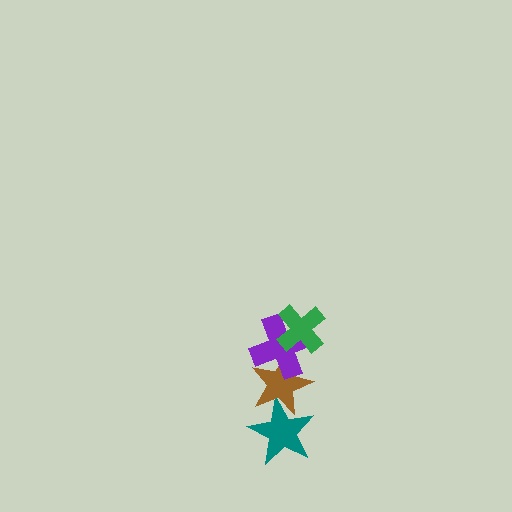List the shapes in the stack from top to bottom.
From top to bottom: the green cross, the purple cross, the brown star, the teal star.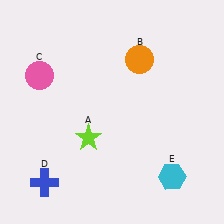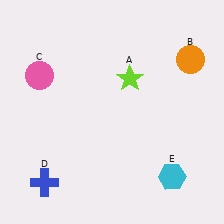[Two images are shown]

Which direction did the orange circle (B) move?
The orange circle (B) moved right.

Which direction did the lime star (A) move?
The lime star (A) moved up.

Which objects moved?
The objects that moved are: the lime star (A), the orange circle (B).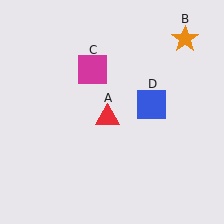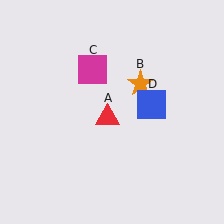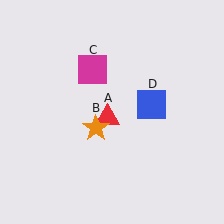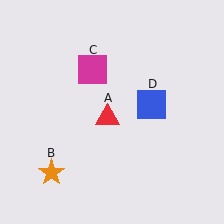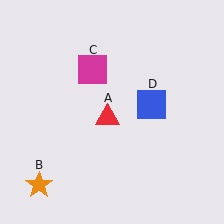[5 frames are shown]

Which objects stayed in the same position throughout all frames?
Red triangle (object A) and magenta square (object C) and blue square (object D) remained stationary.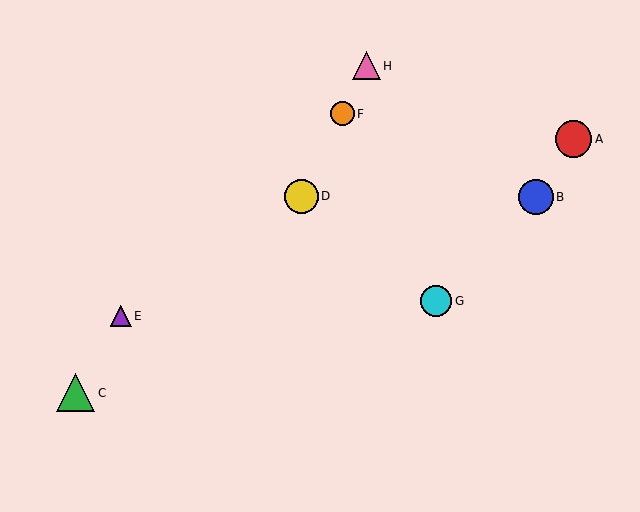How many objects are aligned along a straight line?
3 objects (D, F, H) are aligned along a straight line.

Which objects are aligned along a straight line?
Objects D, F, H are aligned along a straight line.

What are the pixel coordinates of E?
Object E is at (121, 316).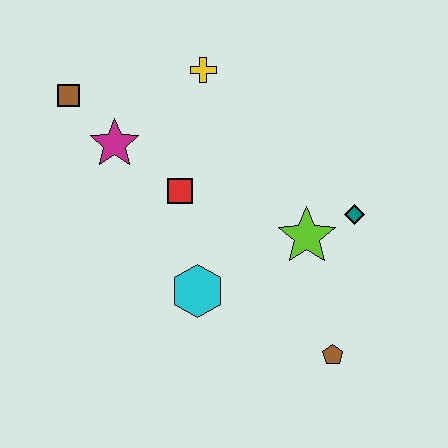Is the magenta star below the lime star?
No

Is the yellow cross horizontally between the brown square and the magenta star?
No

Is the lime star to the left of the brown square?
No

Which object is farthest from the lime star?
The brown square is farthest from the lime star.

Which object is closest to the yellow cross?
The magenta star is closest to the yellow cross.